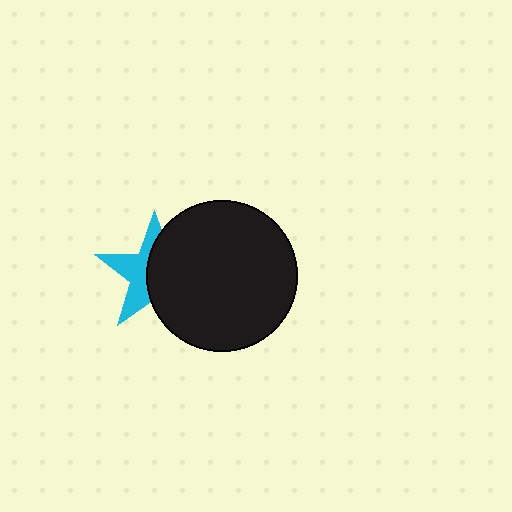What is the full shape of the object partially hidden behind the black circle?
The partially hidden object is a cyan star.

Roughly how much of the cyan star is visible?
A small part of it is visible (roughly 44%).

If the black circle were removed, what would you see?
You would see the complete cyan star.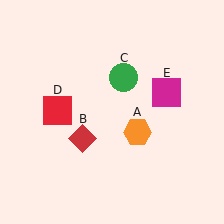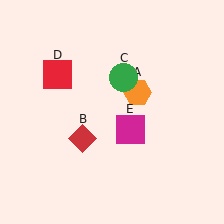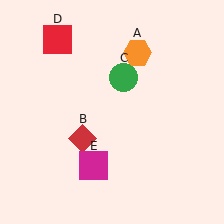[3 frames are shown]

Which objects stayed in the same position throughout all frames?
Red diamond (object B) and green circle (object C) remained stationary.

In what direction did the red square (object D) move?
The red square (object D) moved up.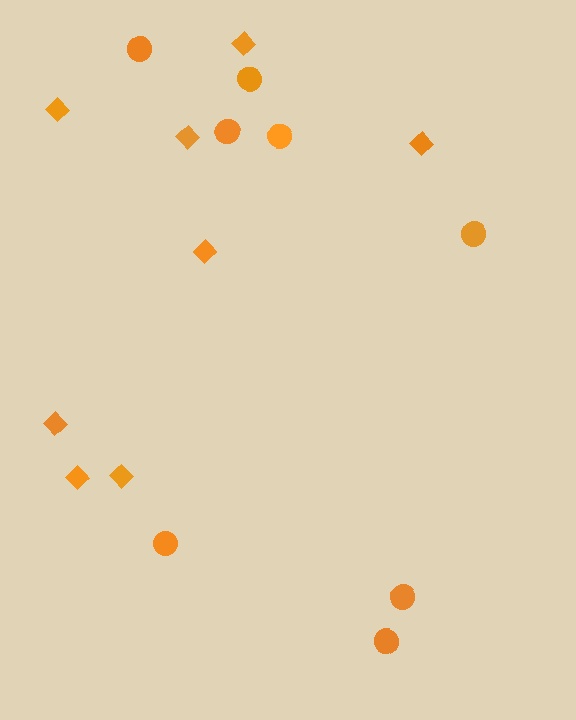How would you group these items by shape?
There are 2 groups: one group of circles (8) and one group of diamonds (8).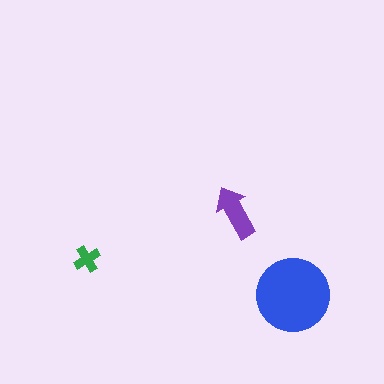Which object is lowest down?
The blue circle is bottommost.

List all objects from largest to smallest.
The blue circle, the purple arrow, the green cross.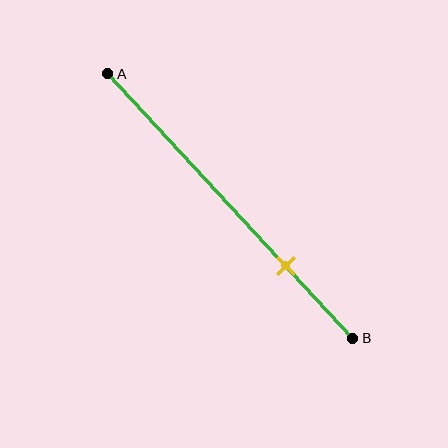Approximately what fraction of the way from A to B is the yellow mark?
The yellow mark is approximately 75% of the way from A to B.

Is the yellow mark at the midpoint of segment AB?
No, the mark is at about 75% from A, not at the 50% midpoint.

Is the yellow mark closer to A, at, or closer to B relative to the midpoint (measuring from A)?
The yellow mark is closer to point B than the midpoint of segment AB.